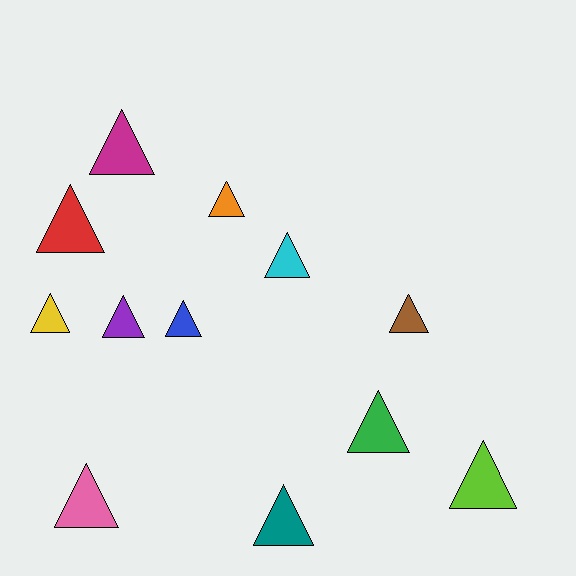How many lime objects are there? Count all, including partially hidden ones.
There is 1 lime object.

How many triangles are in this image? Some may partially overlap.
There are 12 triangles.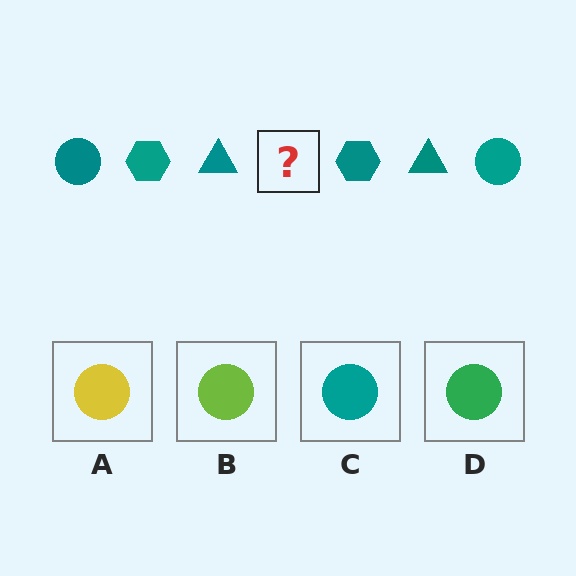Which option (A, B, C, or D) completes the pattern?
C.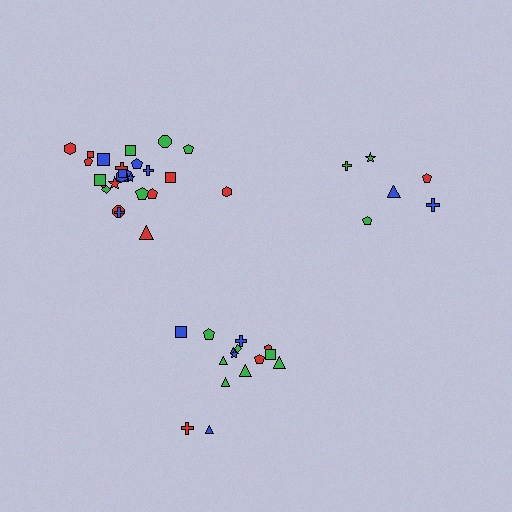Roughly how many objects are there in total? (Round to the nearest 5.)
Roughly 45 objects in total.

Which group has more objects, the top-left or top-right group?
The top-left group.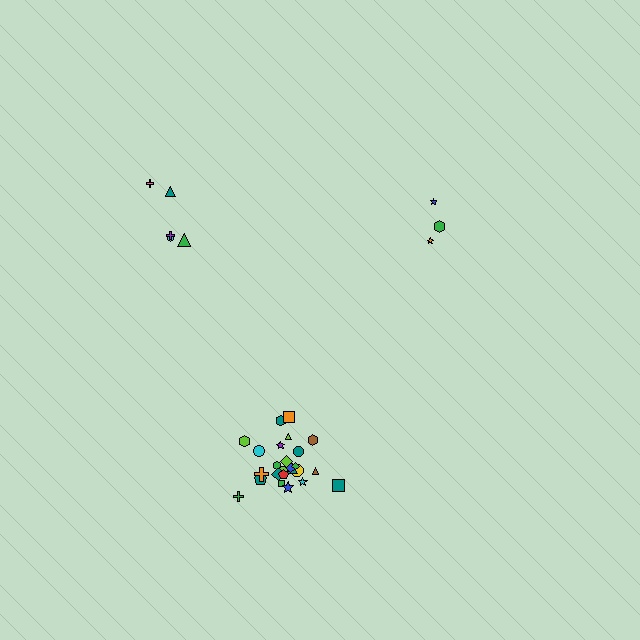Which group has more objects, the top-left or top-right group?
The top-left group.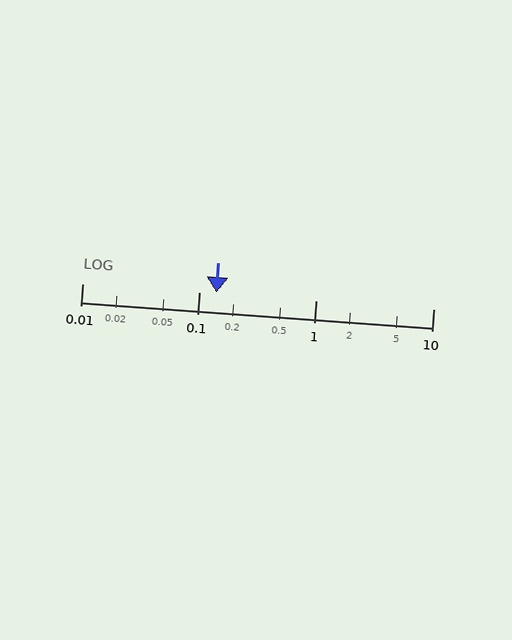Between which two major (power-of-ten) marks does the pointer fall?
The pointer is between 0.1 and 1.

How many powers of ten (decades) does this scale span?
The scale spans 3 decades, from 0.01 to 10.